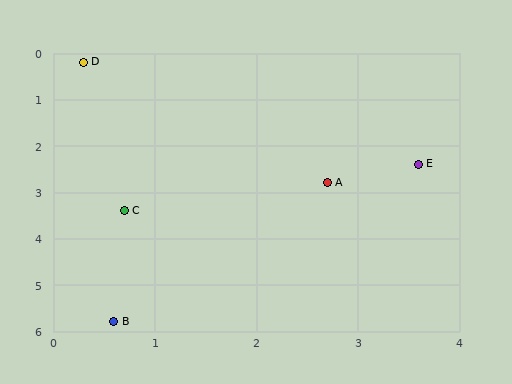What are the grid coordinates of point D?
Point D is at approximately (0.3, 0.2).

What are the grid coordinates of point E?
Point E is at approximately (3.6, 2.4).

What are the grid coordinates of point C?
Point C is at approximately (0.7, 3.4).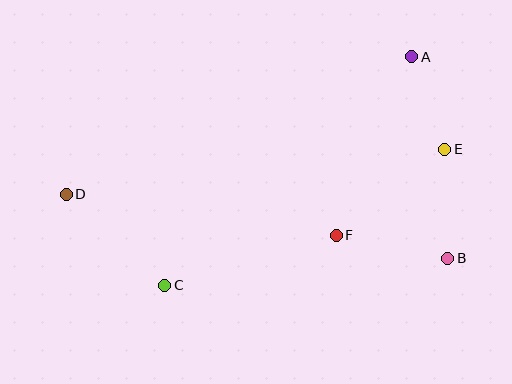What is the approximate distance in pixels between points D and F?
The distance between D and F is approximately 273 pixels.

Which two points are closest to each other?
Points A and E are closest to each other.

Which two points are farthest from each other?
Points B and D are farthest from each other.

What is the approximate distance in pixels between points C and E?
The distance between C and E is approximately 312 pixels.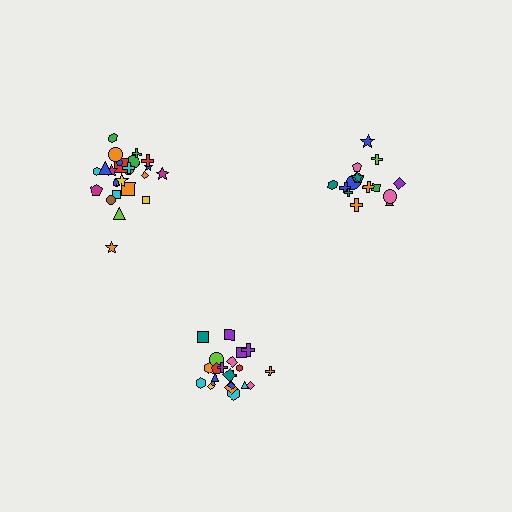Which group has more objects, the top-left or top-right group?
The top-left group.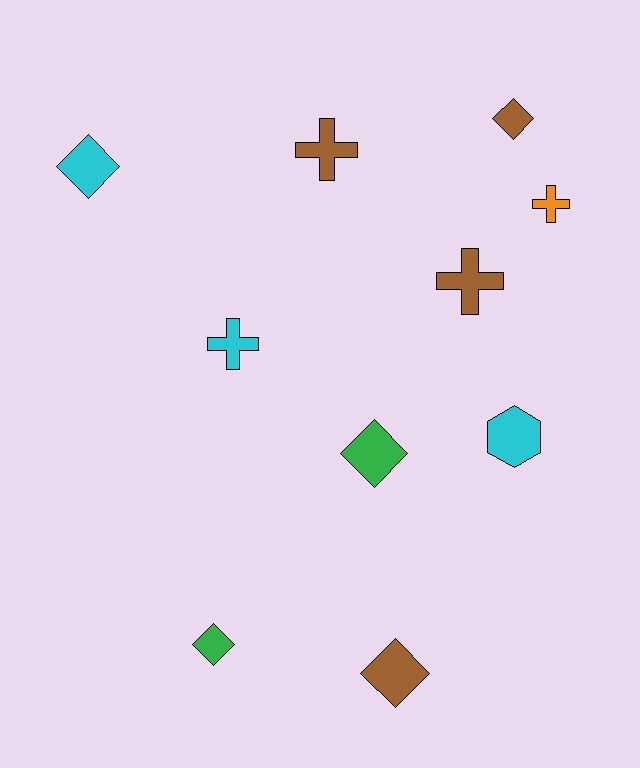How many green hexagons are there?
There are no green hexagons.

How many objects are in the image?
There are 10 objects.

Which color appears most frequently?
Brown, with 4 objects.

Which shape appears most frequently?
Diamond, with 5 objects.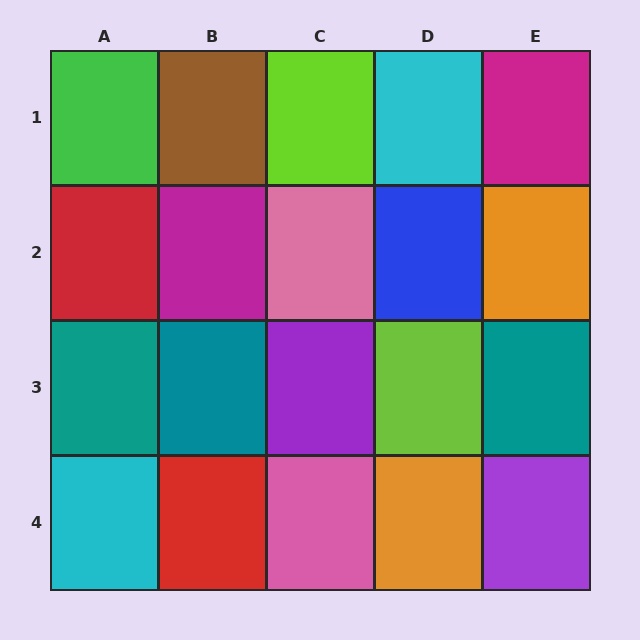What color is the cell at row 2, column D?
Blue.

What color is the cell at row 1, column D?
Cyan.